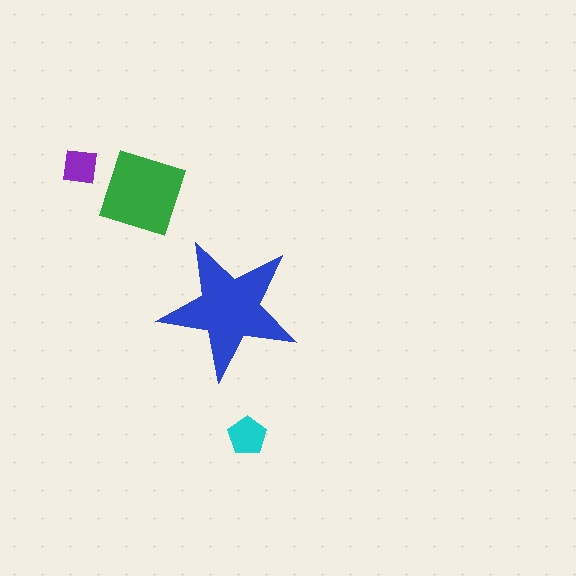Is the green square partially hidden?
No, the green square is fully visible.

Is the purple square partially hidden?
No, the purple square is fully visible.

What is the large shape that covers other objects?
A blue star.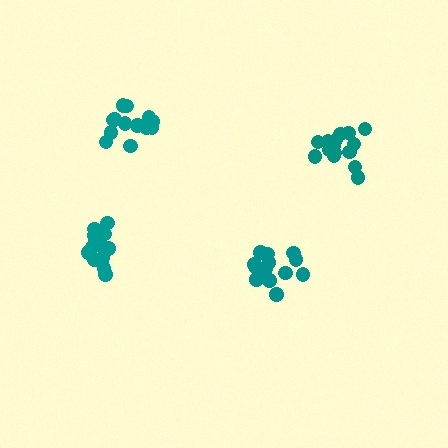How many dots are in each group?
Group 1: 13 dots, Group 2: 16 dots, Group 3: 13 dots, Group 4: 15 dots (57 total).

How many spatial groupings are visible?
There are 4 spatial groupings.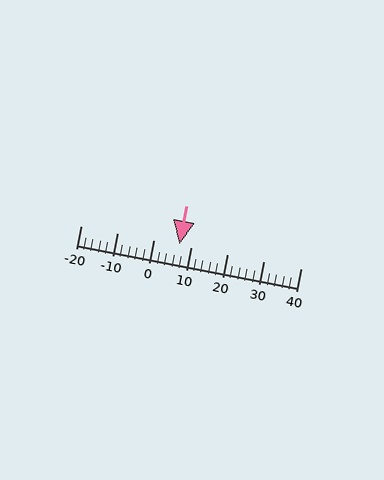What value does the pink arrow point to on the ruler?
The pink arrow points to approximately 7.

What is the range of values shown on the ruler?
The ruler shows values from -20 to 40.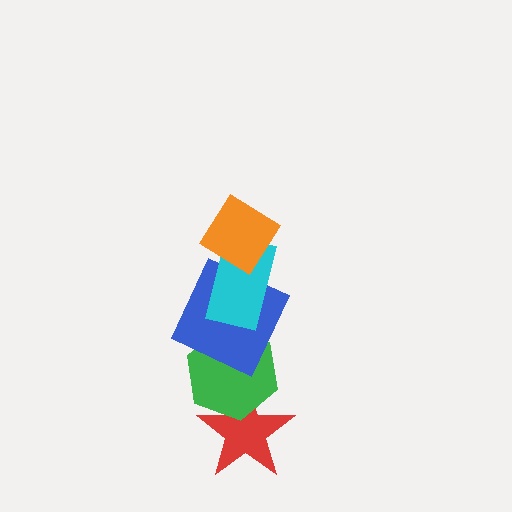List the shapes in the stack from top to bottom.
From top to bottom: the orange diamond, the cyan rectangle, the blue square, the green hexagon, the red star.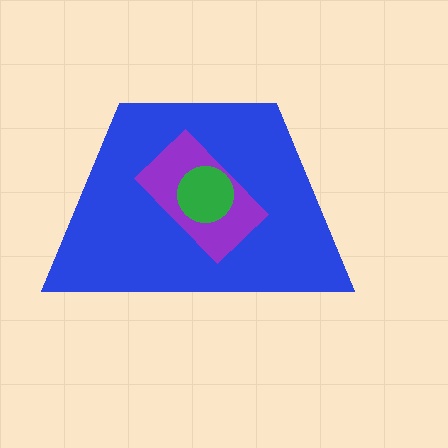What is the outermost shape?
The blue trapezoid.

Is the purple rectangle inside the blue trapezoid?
Yes.